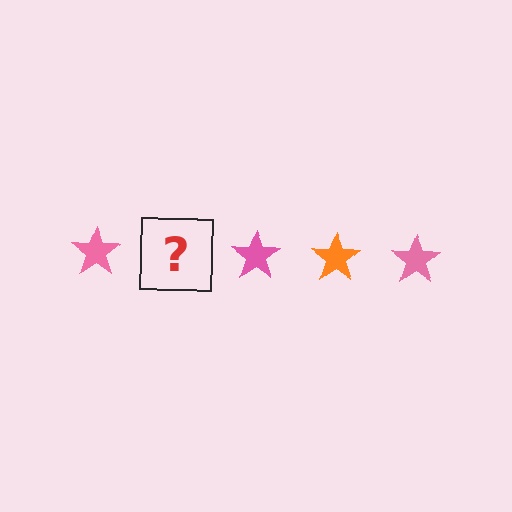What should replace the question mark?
The question mark should be replaced with an orange star.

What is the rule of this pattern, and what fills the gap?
The rule is that the pattern cycles through pink, orange stars. The gap should be filled with an orange star.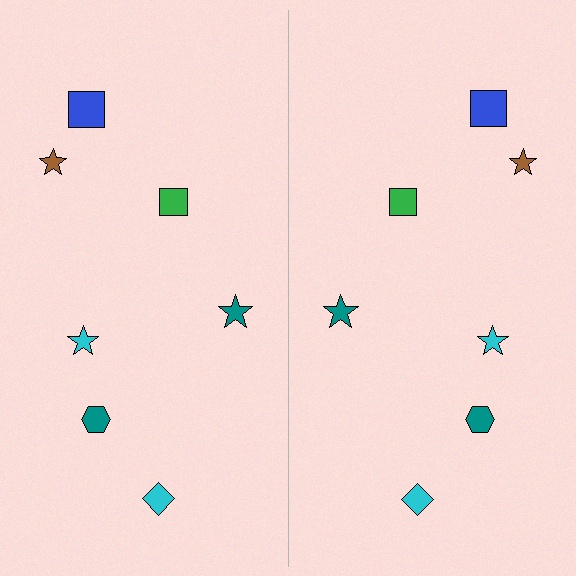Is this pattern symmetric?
Yes, this pattern has bilateral (reflection) symmetry.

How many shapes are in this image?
There are 14 shapes in this image.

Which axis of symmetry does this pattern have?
The pattern has a vertical axis of symmetry running through the center of the image.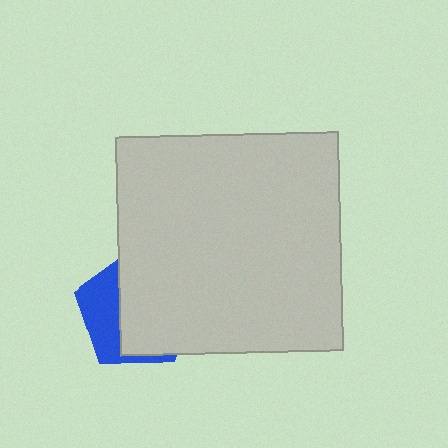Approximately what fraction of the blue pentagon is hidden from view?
Roughly 64% of the blue pentagon is hidden behind the light gray rectangle.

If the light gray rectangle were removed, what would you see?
You would see the complete blue pentagon.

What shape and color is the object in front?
The object in front is a light gray rectangle.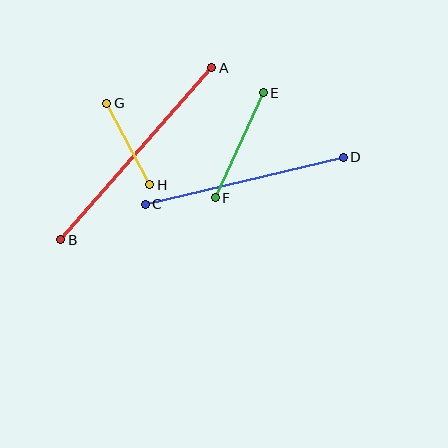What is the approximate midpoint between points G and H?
The midpoint is at approximately (128, 144) pixels.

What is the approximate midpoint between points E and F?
The midpoint is at approximately (239, 145) pixels.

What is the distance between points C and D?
The distance is approximately 203 pixels.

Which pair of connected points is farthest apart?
Points A and B are farthest apart.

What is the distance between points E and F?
The distance is approximately 116 pixels.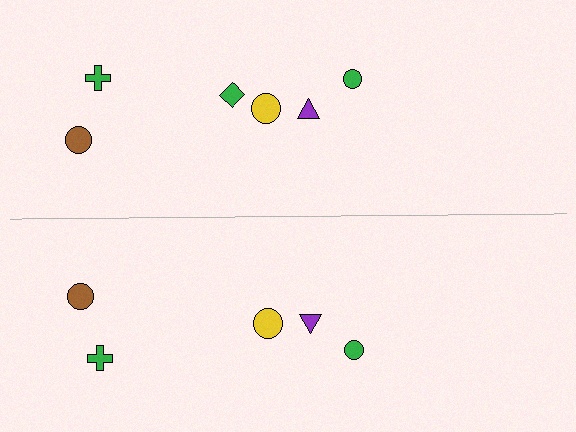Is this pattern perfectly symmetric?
No, the pattern is not perfectly symmetric. A green diamond is missing from the bottom side.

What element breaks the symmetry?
A green diamond is missing from the bottom side.